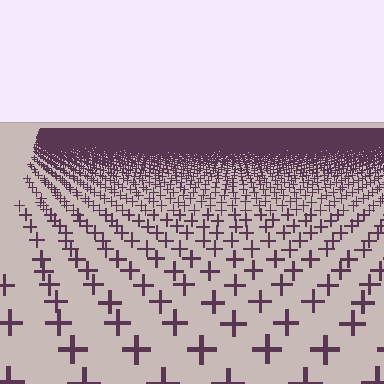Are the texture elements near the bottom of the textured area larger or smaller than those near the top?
Larger. Near the bottom, elements are closer to the viewer and appear at a bigger on-screen size.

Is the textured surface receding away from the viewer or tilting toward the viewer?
The surface is receding away from the viewer. Texture elements get smaller and denser toward the top.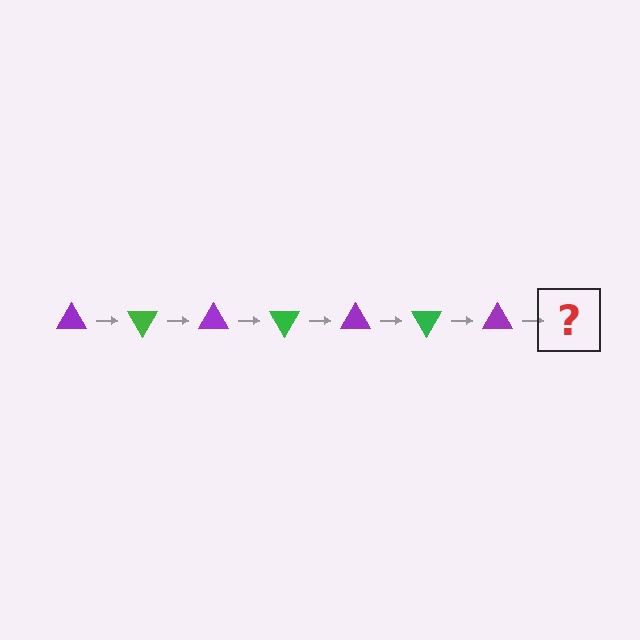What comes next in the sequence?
The next element should be a green triangle, rotated 420 degrees from the start.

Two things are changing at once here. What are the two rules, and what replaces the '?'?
The two rules are that it rotates 60 degrees each step and the color cycles through purple and green. The '?' should be a green triangle, rotated 420 degrees from the start.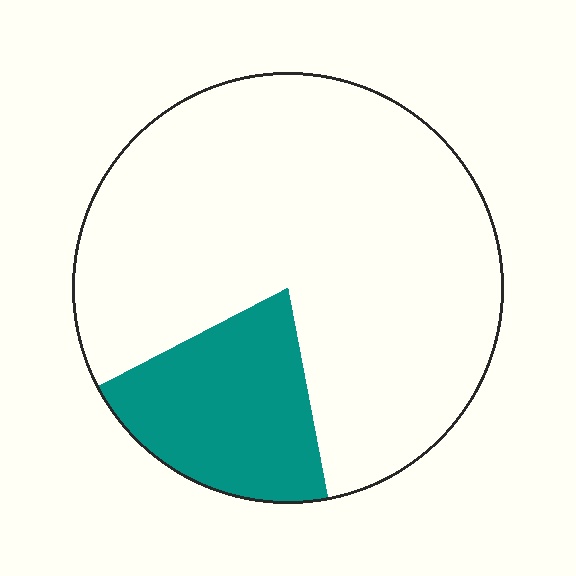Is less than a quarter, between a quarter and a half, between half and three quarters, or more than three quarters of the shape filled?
Less than a quarter.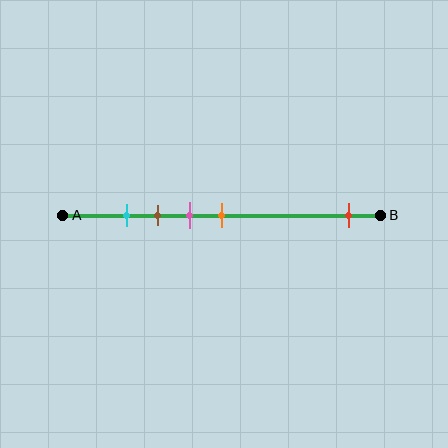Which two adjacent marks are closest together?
The cyan and brown marks are the closest adjacent pair.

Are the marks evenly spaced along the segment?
No, the marks are not evenly spaced.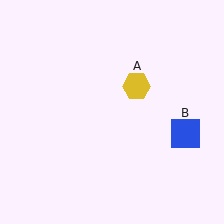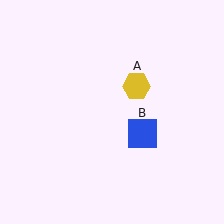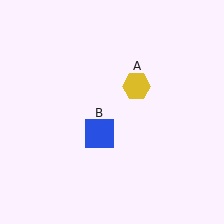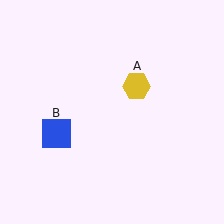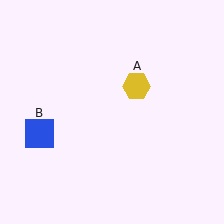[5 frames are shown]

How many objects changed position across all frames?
1 object changed position: blue square (object B).